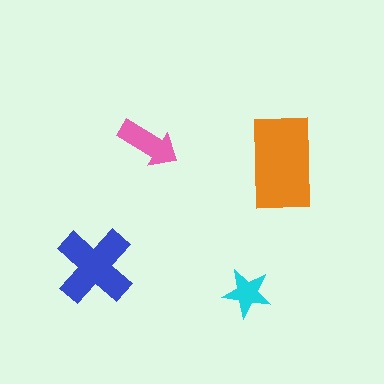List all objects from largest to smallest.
The orange rectangle, the blue cross, the pink arrow, the cyan star.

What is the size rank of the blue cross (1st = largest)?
2nd.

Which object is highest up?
The pink arrow is topmost.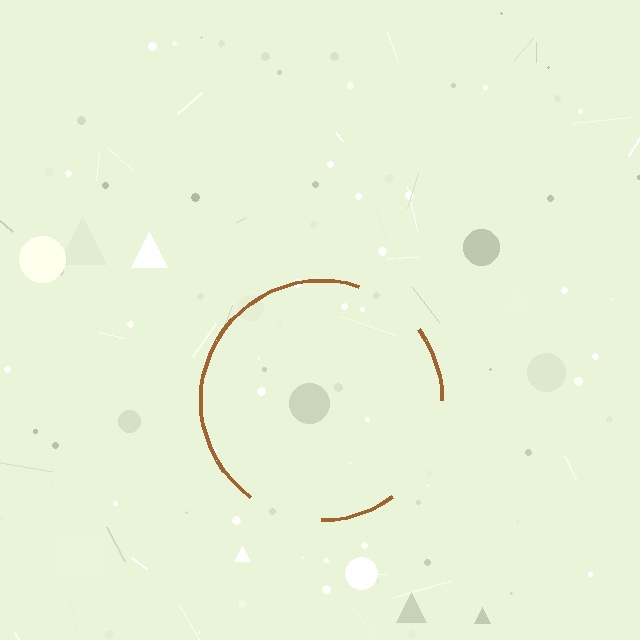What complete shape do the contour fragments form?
The contour fragments form a circle.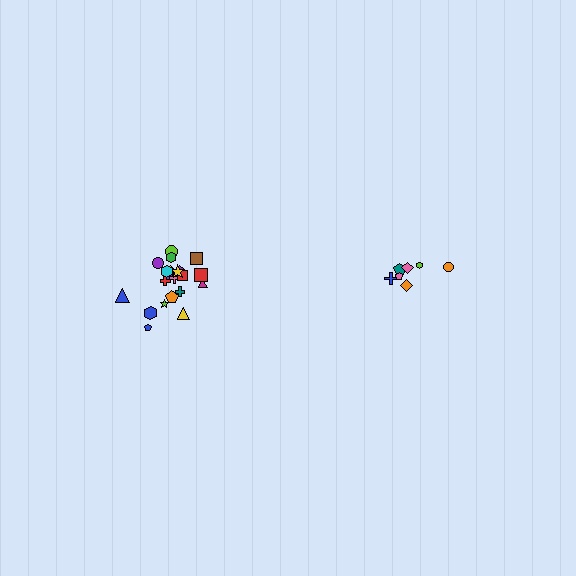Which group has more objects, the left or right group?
The left group.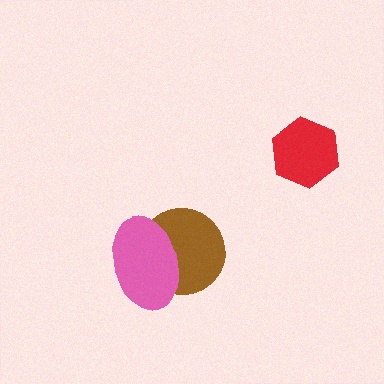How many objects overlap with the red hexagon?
0 objects overlap with the red hexagon.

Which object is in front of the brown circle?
The pink ellipse is in front of the brown circle.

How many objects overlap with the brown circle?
1 object overlaps with the brown circle.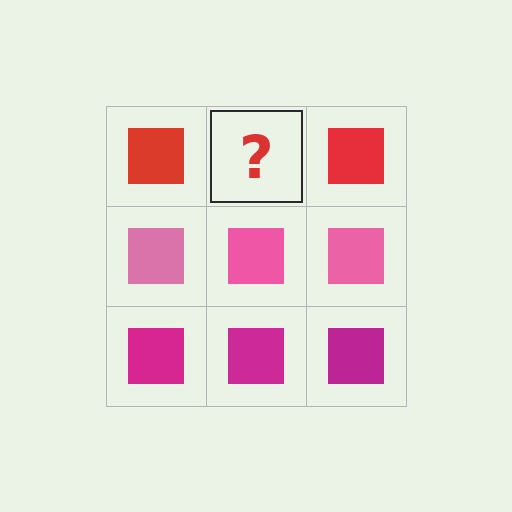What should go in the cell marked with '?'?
The missing cell should contain a red square.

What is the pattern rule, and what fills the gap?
The rule is that each row has a consistent color. The gap should be filled with a red square.